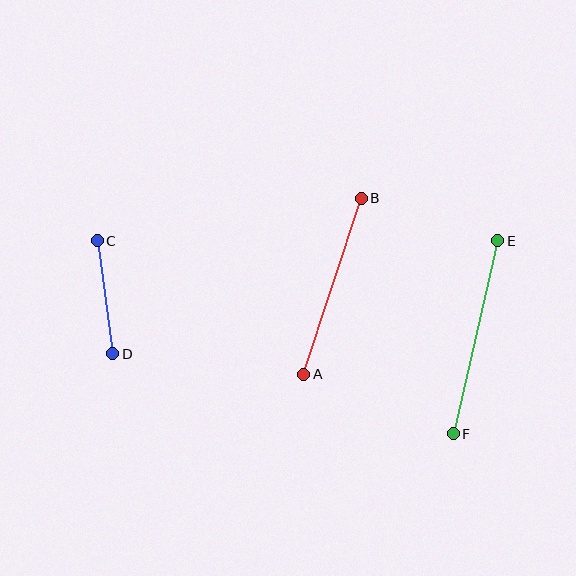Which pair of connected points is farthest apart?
Points E and F are farthest apart.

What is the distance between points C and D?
The distance is approximately 114 pixels.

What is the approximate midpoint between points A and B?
The midpoint is at approximately (332, 286) pixels.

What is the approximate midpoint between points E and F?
The midpoint is at approximately (476, 337) pixels.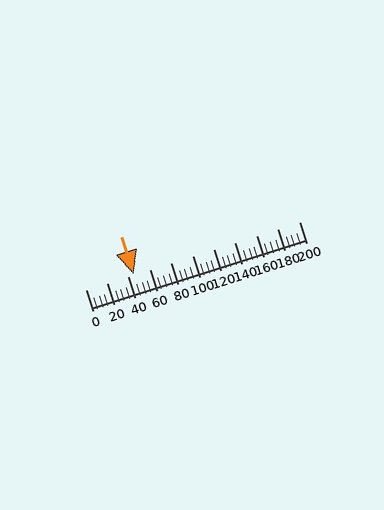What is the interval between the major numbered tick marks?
The major tick marks are spaced 20 units apart.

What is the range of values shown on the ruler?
The ruler shows values from 0 to 200.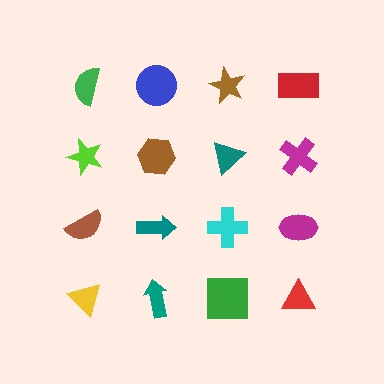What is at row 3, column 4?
A magenta ellipse.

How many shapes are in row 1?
4 shapes.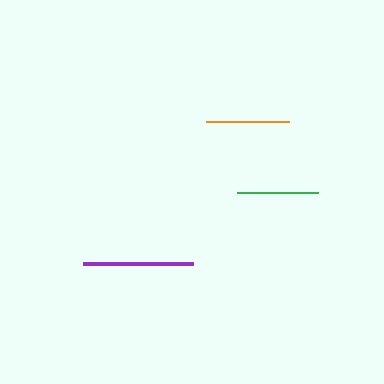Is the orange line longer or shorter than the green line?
The orange line is longer than the green line.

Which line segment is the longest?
The purple line is the longest at approximately 109 pixels.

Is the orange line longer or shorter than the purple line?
The purple line is longer than the orange line.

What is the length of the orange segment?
The orange segment is approximately 83 pixels long.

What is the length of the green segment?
The green segment is approximately 81 pixels long.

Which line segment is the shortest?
The green line is the shortest at approximately 81 pixels.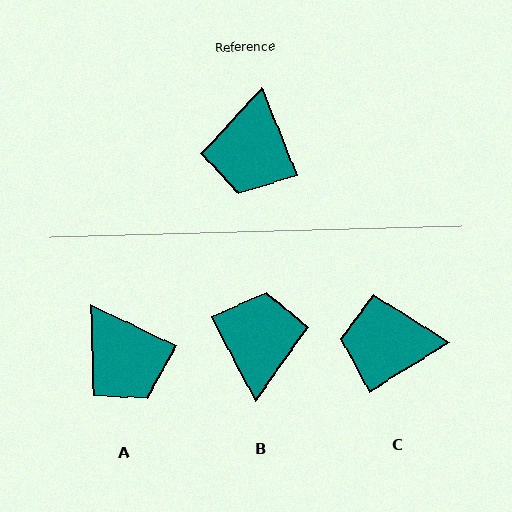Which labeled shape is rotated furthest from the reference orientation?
B, about 174 degrees away.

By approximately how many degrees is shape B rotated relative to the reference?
Approximately 174 degrees clockwise.